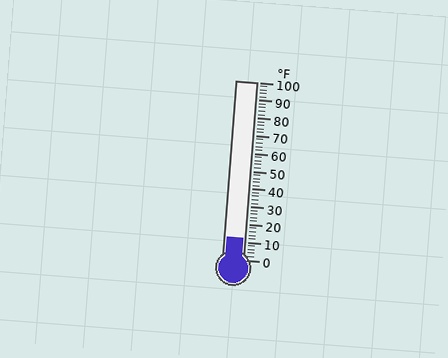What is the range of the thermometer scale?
The thermometer scale ranges from 0°F to 100°F.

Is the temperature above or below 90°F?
The temperature is below 90°F.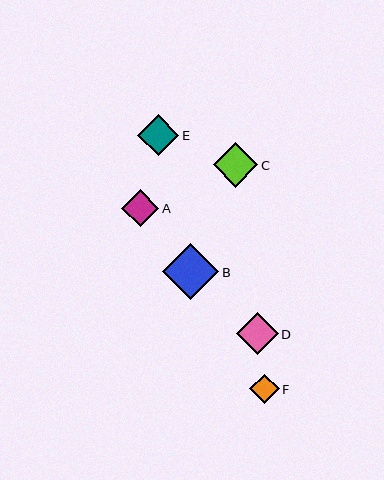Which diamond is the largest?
Diamond B is the largest with a size of approximately 56 pixels.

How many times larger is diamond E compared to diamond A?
Diamond E is approximately 1.1 times the size of diamond A.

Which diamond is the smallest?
Diamond F is the smallest with a size of approximately 30 pixels.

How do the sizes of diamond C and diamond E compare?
Diamond C and diamond E are approximately the same size.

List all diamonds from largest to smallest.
From largest to smallest: B, C, D, E, A, F.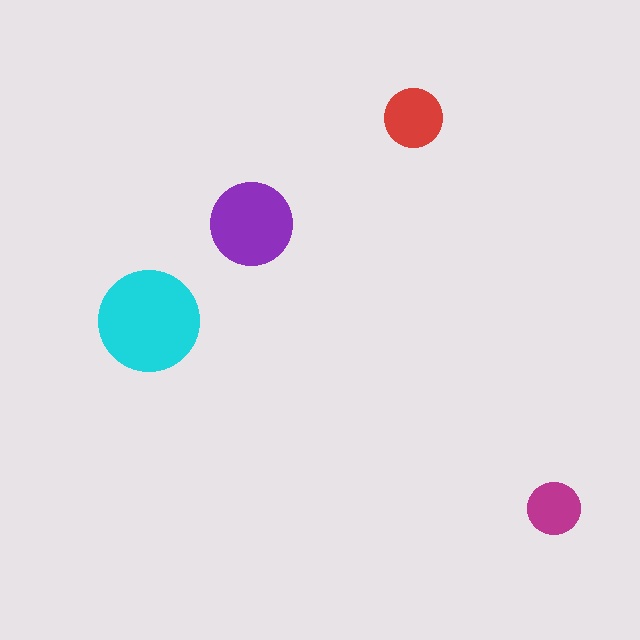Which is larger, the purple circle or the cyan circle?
The cyan one.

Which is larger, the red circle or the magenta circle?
The red one.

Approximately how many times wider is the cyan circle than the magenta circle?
About 2 times wider.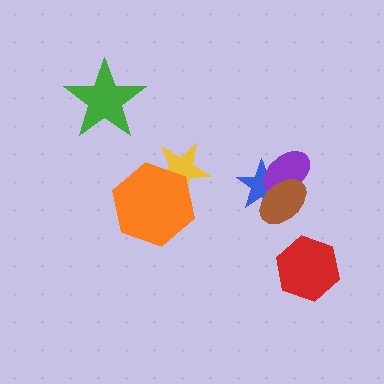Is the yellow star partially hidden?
Yes, it is partially covered by another shape.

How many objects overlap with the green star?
0 objects overlap with the green star.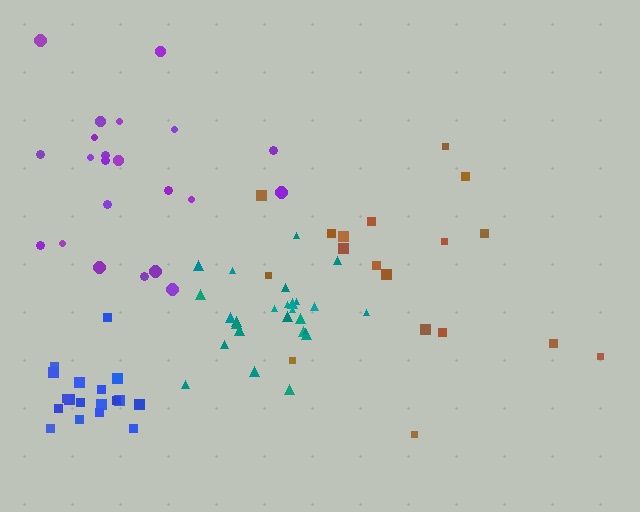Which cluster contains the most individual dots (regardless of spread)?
Teal (26).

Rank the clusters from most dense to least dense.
teal, blue, purple, brown.